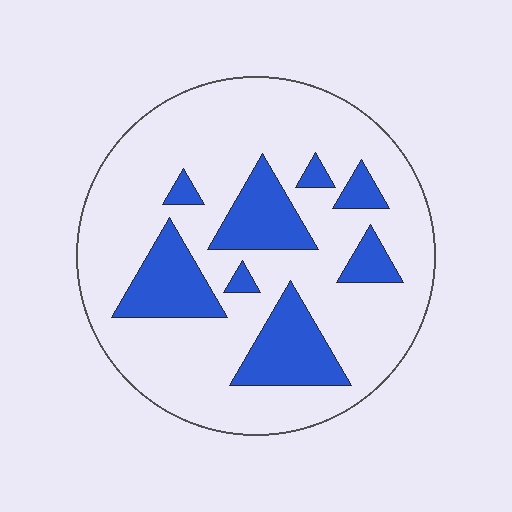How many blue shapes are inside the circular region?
8.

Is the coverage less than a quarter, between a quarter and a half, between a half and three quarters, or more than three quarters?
Less than a quarter.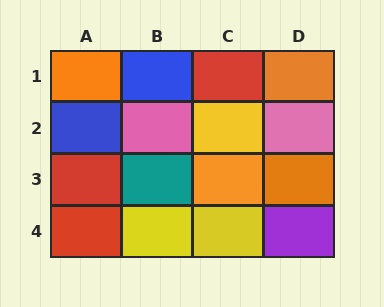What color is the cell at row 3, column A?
Red.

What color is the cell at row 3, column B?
Teal.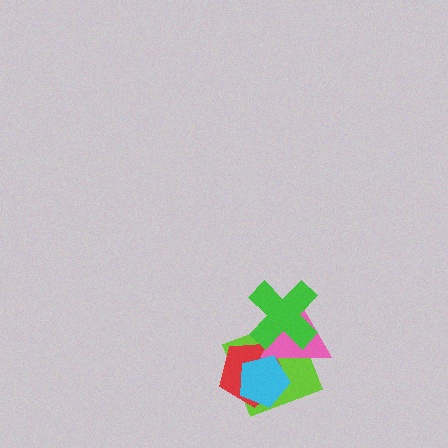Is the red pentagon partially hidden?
Yes, it is partially covered by another shape.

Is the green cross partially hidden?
No, no other shape covers it.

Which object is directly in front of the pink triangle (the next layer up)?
The green cross is directly in front of the pink triangle.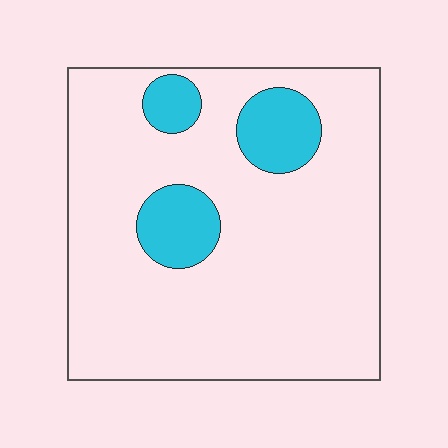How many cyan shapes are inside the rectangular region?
3.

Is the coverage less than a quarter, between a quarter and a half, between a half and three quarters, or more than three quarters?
Less than a quarter.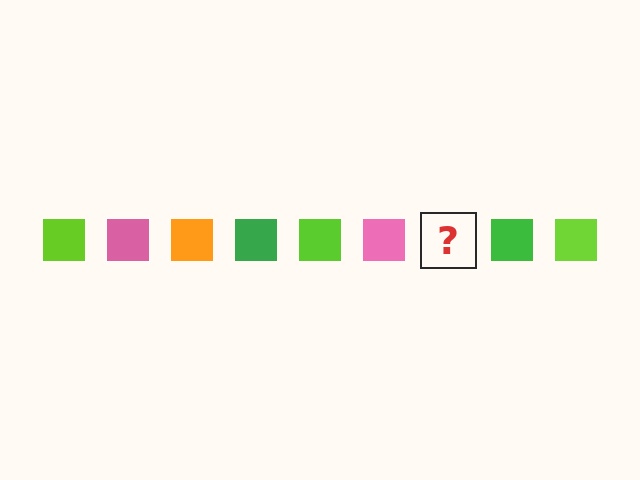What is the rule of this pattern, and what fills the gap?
The rule is that the pattern cycles through lime, pink, orange, green squares. The gap should be filled with an orange square.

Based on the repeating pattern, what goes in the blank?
The blank should be an orange square.